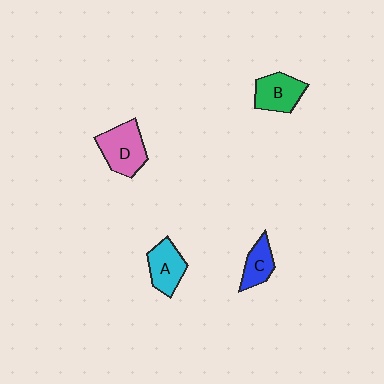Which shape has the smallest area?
Shape C (blue).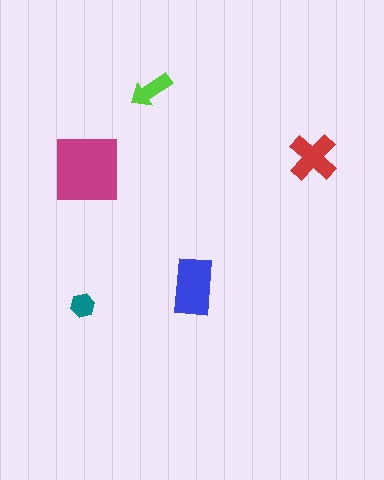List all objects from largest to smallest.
The magenta square, the blue rectangle, the red cross, the lime arrow, the teal hexagon.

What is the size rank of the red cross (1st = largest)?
3rd.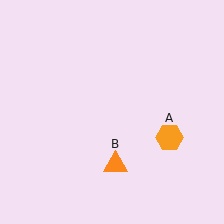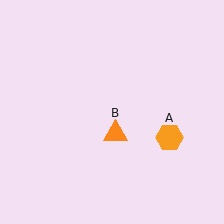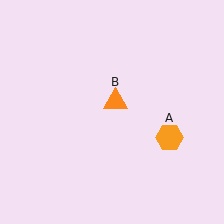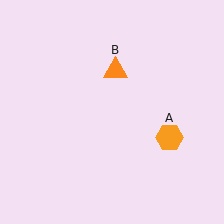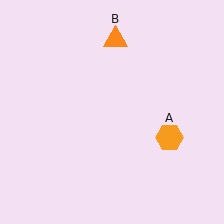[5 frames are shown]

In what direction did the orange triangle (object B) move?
The orange triangle (object B) moved up.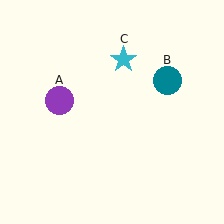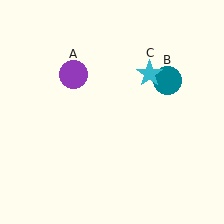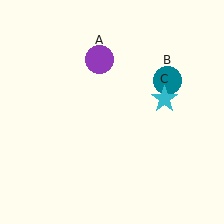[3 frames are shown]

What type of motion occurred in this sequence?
The purple circle (object A), cyan star (object C) rotated clockwise around the center of the scene.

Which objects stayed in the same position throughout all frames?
Teal circle (object B) remained stationary.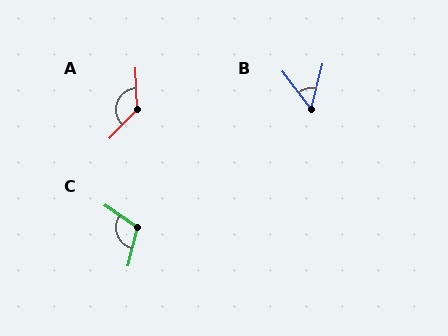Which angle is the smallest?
B, at approximately 52 degrees.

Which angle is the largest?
A, at approximately 134 degrees.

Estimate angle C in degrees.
Approximately 111 degrees.